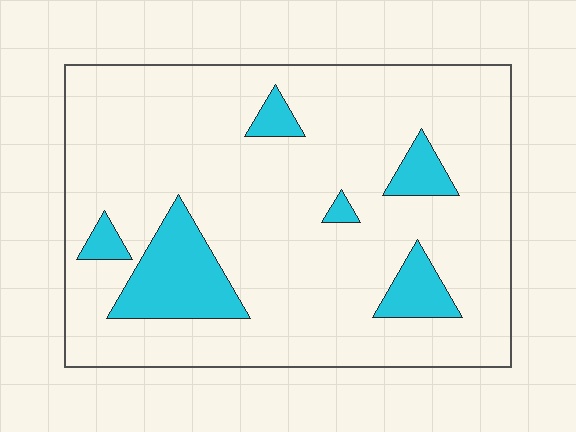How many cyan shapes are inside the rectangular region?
6.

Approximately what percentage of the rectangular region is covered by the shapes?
Approximately 15%.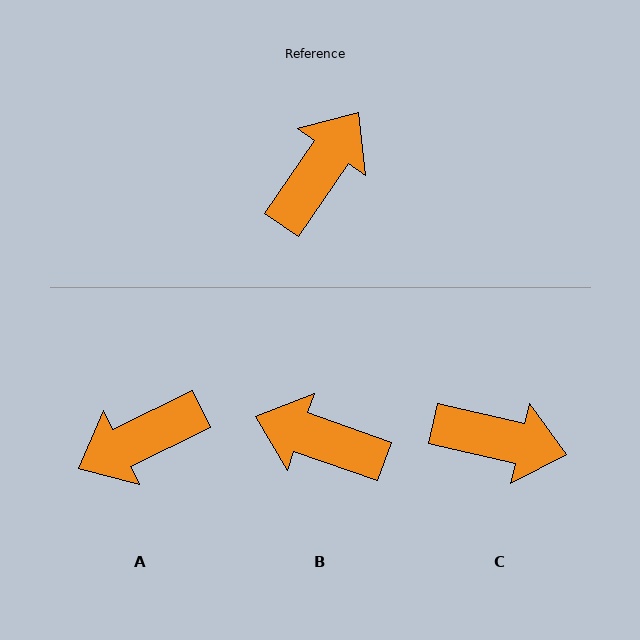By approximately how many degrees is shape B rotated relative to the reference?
Approximately 105 degrees counter-clockwise.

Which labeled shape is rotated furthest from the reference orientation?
A, about 150 degrees away.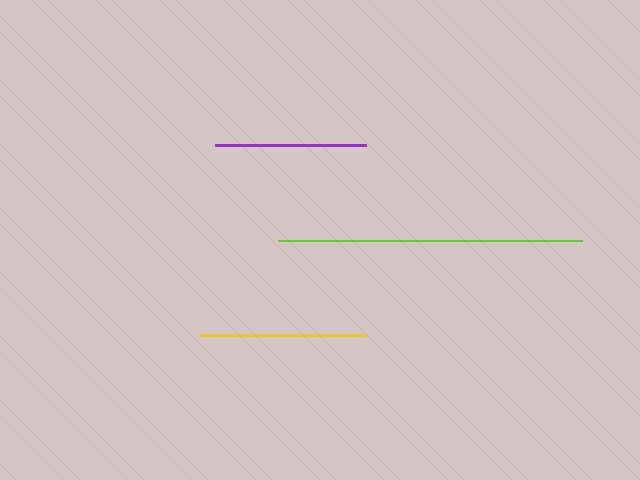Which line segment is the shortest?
The purple line is the shortest at approximately 151 pixels.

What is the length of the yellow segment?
The yellow segment is approximately 166 pixels long.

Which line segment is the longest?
The lime line is the longest at approximately 304 pixels.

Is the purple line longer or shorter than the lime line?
The lime line is longer than the purple line.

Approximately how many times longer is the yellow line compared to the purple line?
The yellow line is approximately 1.1 times the length of the purple line.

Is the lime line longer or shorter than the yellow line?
The lime line is longer than the yellow line.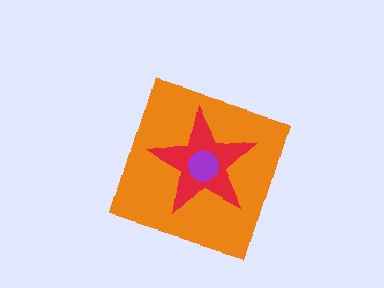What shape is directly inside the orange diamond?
The red star.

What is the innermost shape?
The purple circle.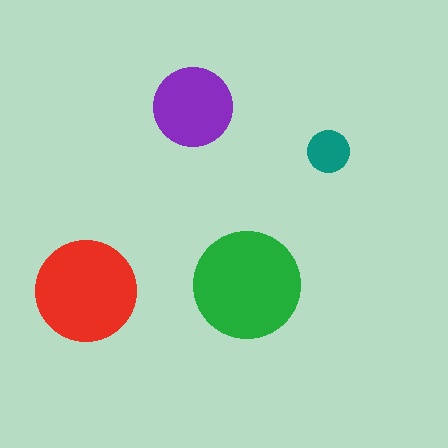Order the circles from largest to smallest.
the green one, the red one, the purple one, the teal one.